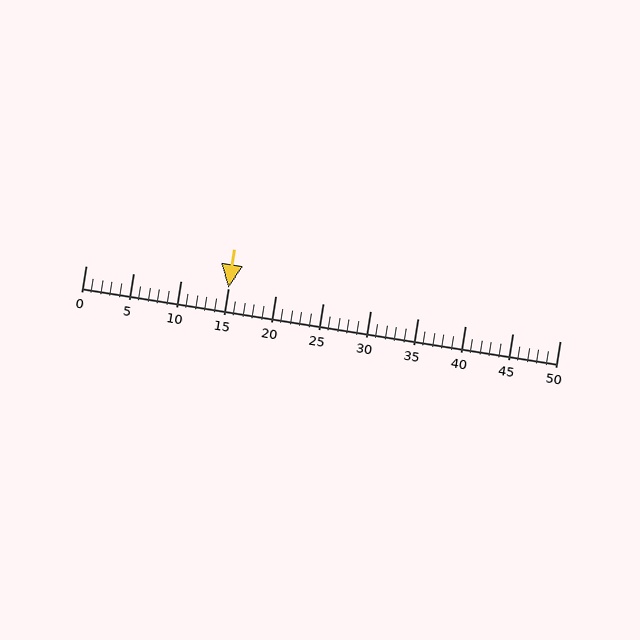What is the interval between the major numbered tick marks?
The major tick marks are spaced 5 units apart.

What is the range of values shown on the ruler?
The ruler shows values from 0 to 50.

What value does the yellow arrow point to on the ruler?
The yellow arrow points to approximately 15.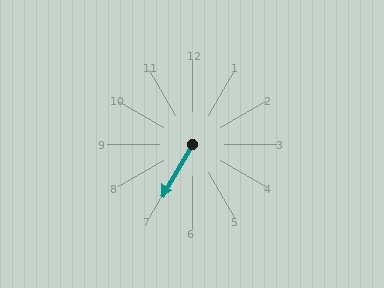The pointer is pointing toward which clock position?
Roughly 7 o'clock.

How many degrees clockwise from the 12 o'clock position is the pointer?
Approximately 211 degrees.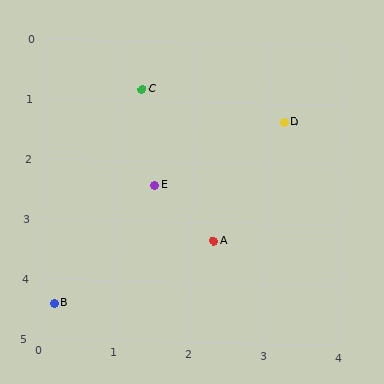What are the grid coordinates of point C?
Point C is at approximately (1.3, 0.8).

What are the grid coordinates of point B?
Point B is at approximately (0.2, 4.4).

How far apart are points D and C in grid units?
Points D and C are about 2.0 grid units apart.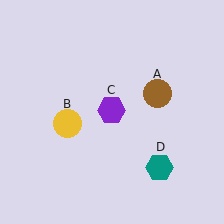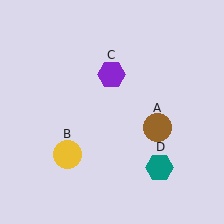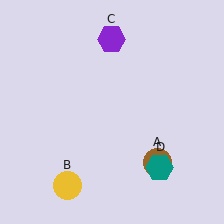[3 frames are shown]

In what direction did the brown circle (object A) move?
The brown circle (object A) moved down.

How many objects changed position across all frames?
3 objects changed position: brown circle (object A), yellow circle (object B), purple hexagon (object C).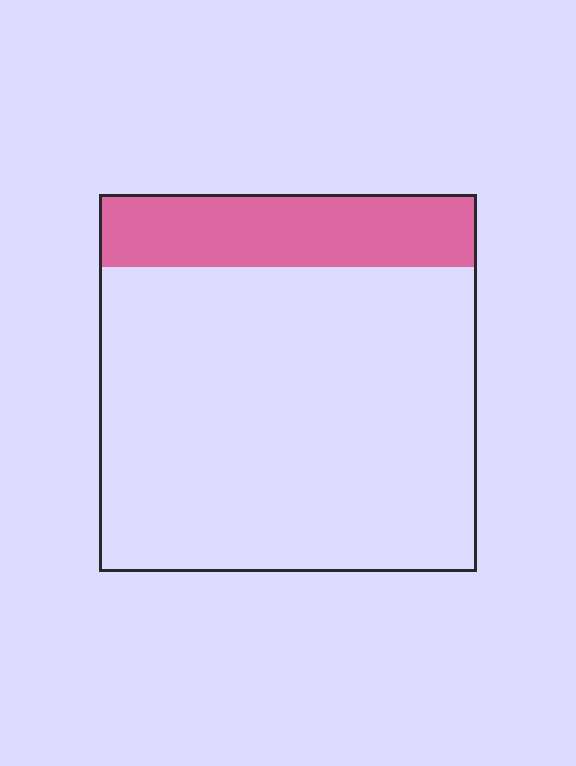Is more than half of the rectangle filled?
No.